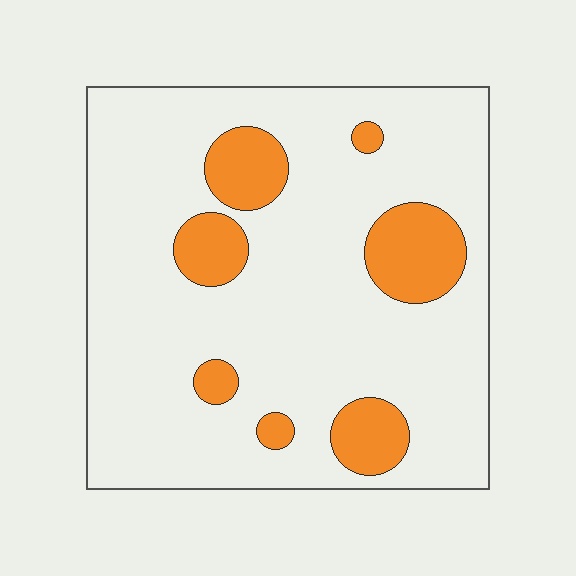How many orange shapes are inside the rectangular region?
7.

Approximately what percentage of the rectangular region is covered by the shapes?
Approximately 15%.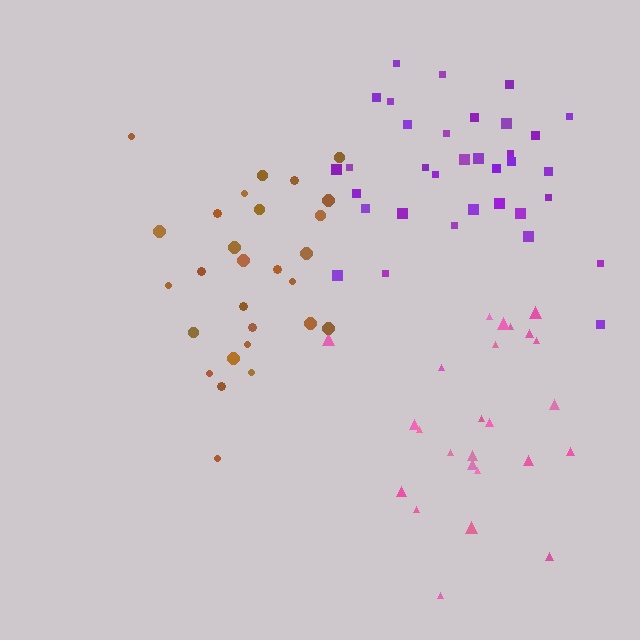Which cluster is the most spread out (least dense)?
Brown.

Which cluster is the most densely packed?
Purple.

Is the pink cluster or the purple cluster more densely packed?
Purple.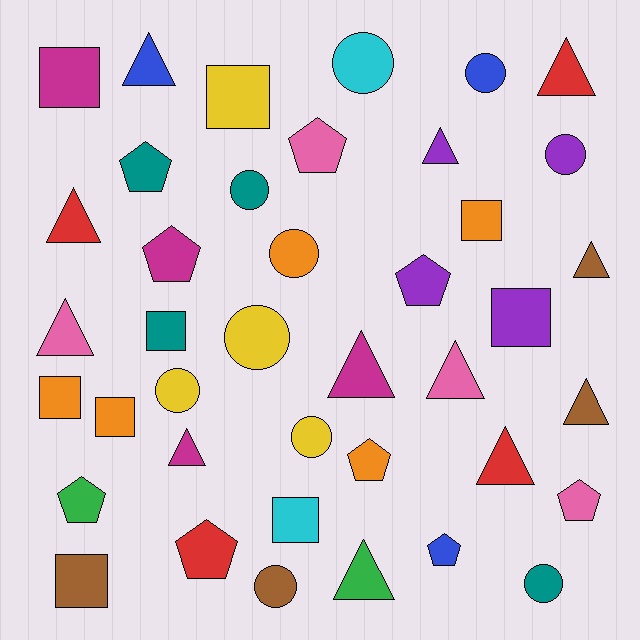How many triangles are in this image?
There are 12 triangles.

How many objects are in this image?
There are 40 objects.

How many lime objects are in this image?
There are no lime objects.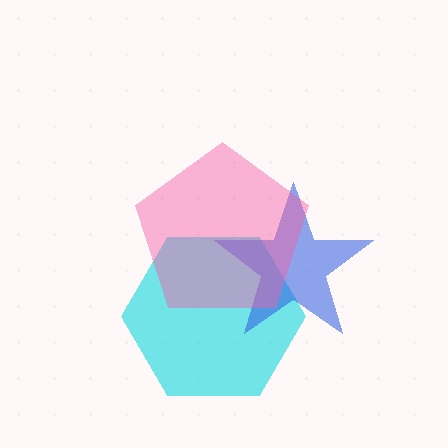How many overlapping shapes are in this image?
There are 3 overlapping shapes in the image.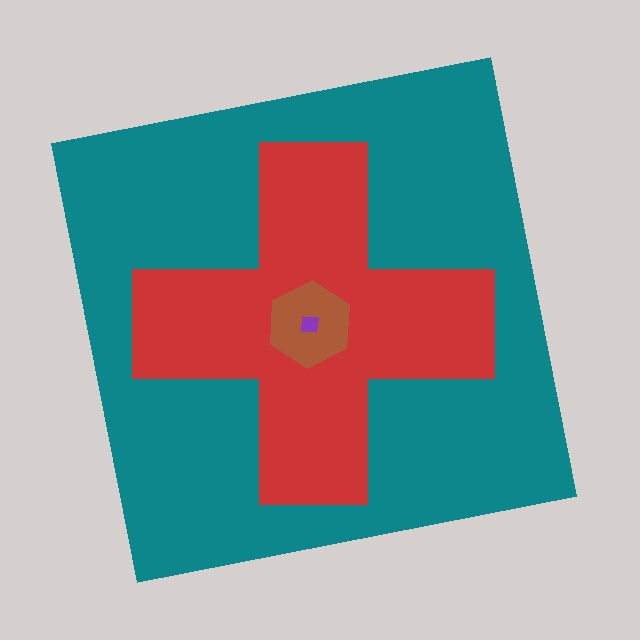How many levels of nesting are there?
4.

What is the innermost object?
The purple square.